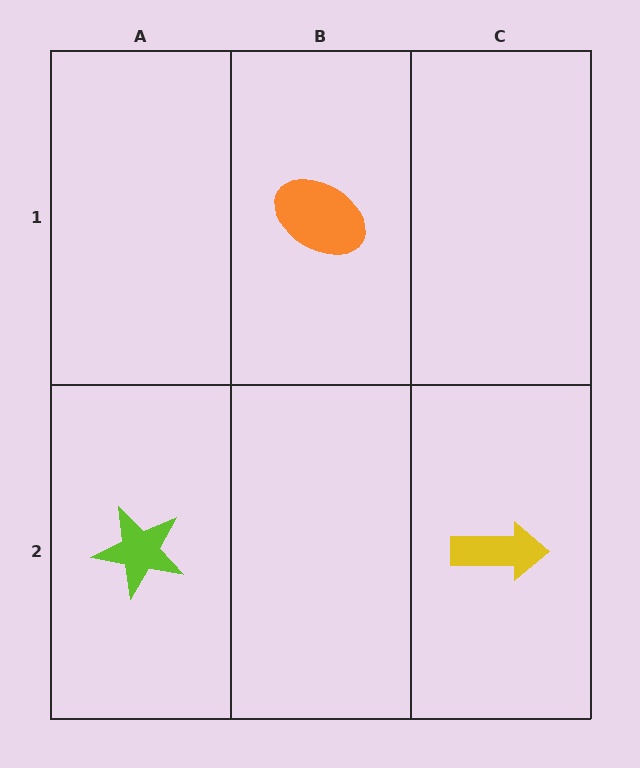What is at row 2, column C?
A yellow arrow.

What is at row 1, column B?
An orange ellipse.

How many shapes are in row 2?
2 shapes.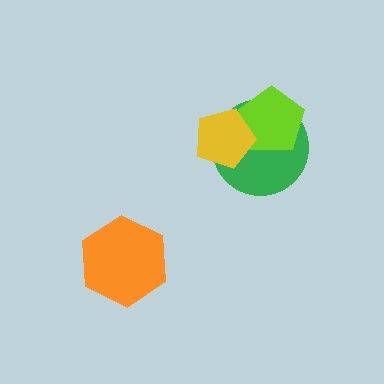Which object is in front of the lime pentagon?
The yellow pentagon is in front of the lime pentagon.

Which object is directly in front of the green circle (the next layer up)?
The lime pentagon is directly in front of the green circle.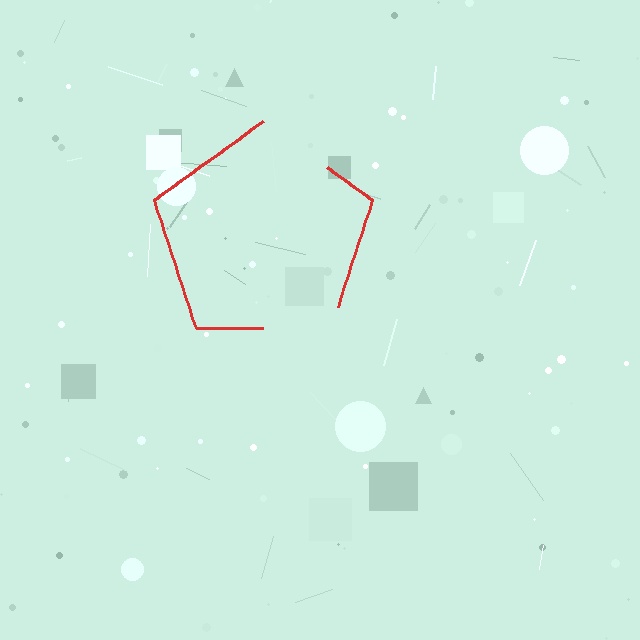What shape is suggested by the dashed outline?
The dashed outline suggests a pentagon.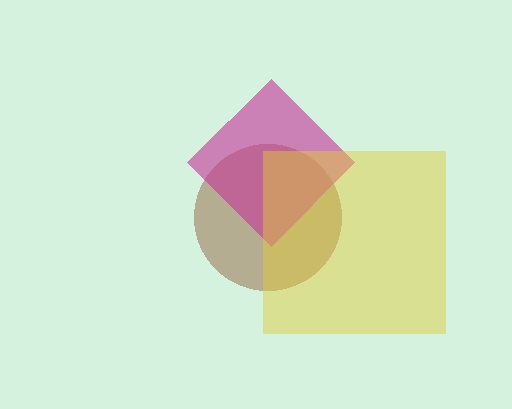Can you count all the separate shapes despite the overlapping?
Yes, there are 3 separate shapes.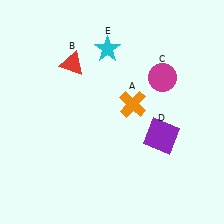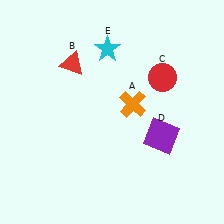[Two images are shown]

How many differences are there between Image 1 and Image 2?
There is 1 difference between the two images.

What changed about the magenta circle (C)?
In Image 1, C is magenta. In Image 2, it changed to red.